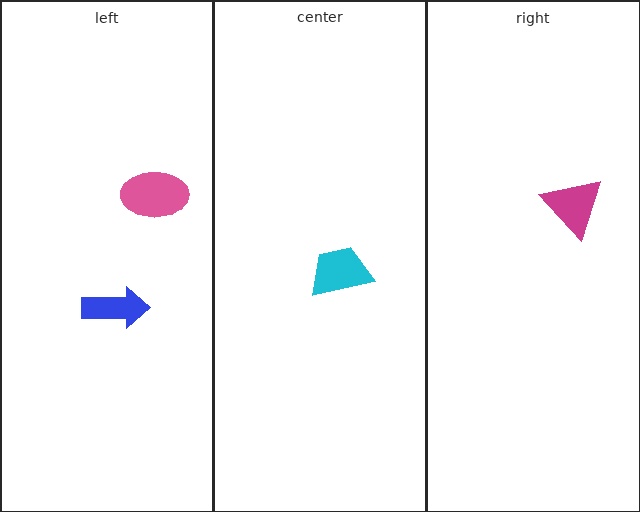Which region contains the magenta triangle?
The right region.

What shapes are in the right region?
The magenta triangle.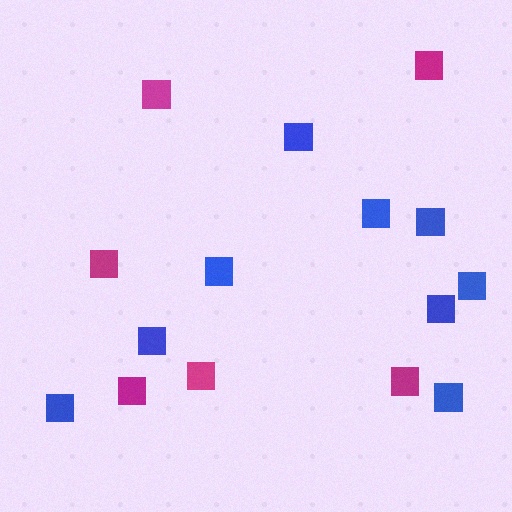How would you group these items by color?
There are 2 groups: one group of magenta squares (6) and one group of blue squares (9).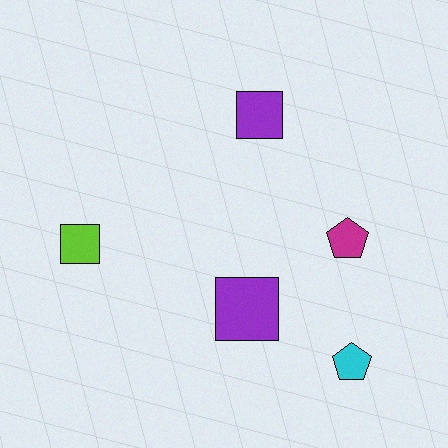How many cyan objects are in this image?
There is 1 cyan object.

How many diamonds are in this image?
There are no diamonds.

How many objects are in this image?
There are 5 objects.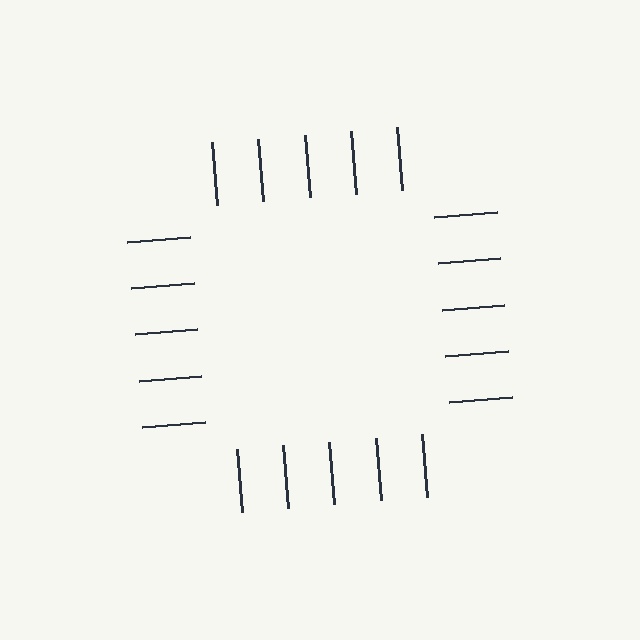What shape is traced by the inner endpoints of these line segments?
An illusory square — the line segments terminate on its edges but no continuous stroke is drawn.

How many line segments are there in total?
20 — 5 along each of the 4 edges.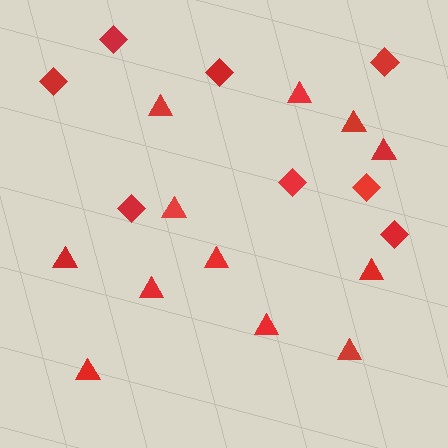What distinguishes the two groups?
There are 2 groups: one group of triangles (12) and one group of diamonds (8).